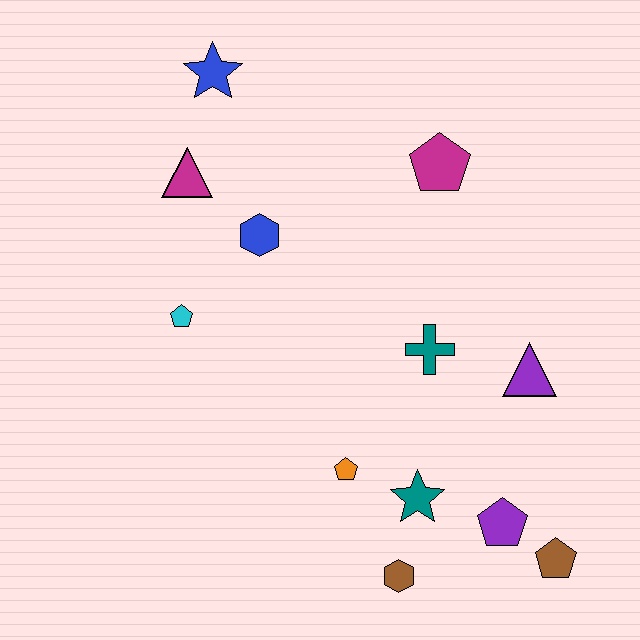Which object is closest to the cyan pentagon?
The blue hexagon is closest to the cyan pentagon.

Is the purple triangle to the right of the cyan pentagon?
Yes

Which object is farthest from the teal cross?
The blue star is farthest from the teal cross.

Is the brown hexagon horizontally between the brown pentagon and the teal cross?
No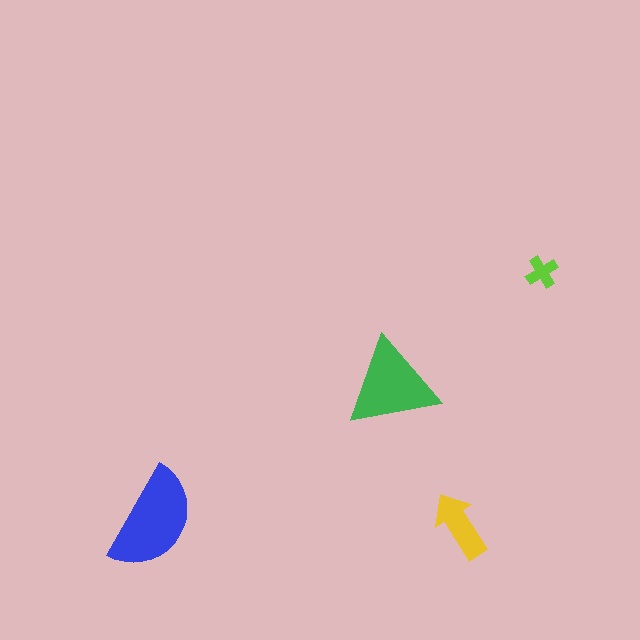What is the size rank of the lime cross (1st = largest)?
4th.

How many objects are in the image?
There are 4 objects in the image.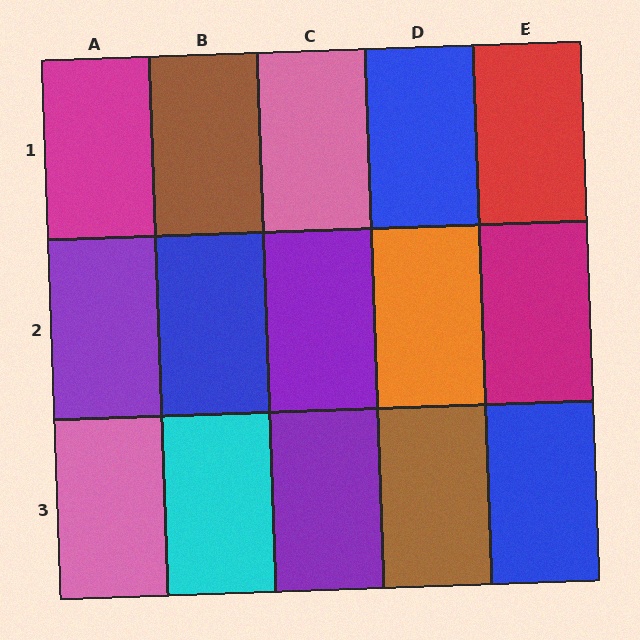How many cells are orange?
1 cell is orange.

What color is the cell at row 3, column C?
Purple.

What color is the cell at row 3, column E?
Blue.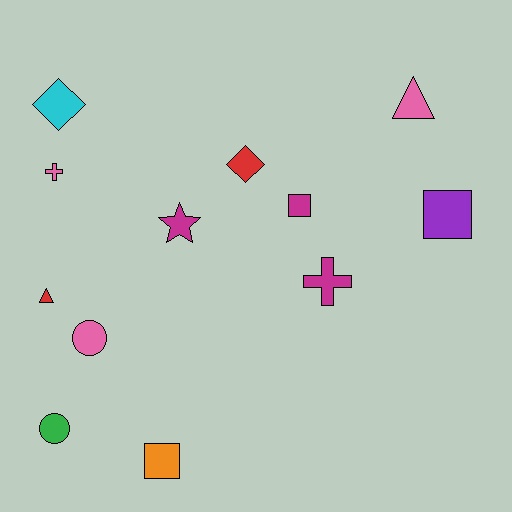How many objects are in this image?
There are 12 objects.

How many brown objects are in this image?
There are no brown objects.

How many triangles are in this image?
There are 2 triangles.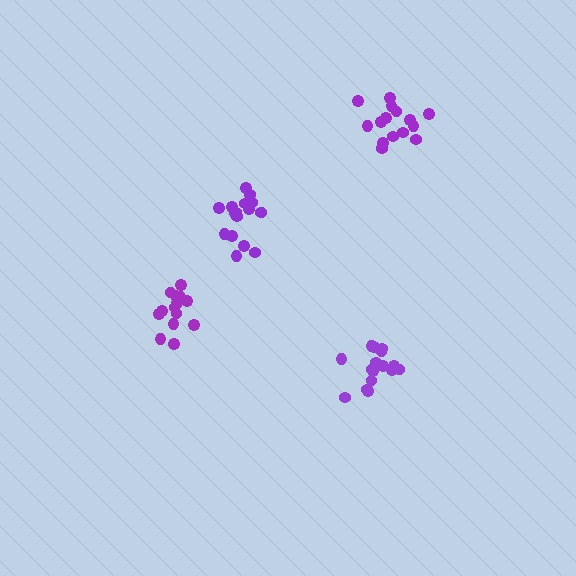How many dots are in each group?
Group 1: 15 dots, Group 2: 14 dots, Group 3: 17 dots, Group 4: 16 dots (62 total).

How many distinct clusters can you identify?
There are 4 distinct clusters.